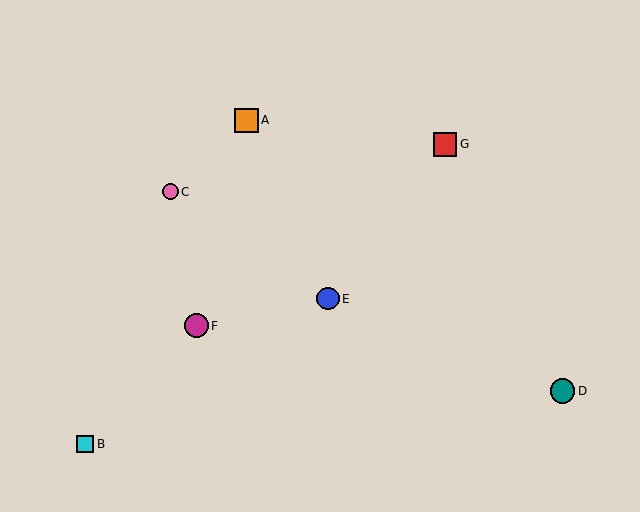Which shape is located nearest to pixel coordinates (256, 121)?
The orange square (labeled A) at (246, 120) is nearest to that location.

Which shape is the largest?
The teal circle (labeled D) is the largest.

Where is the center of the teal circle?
The center of the teal circle is at (563, 391).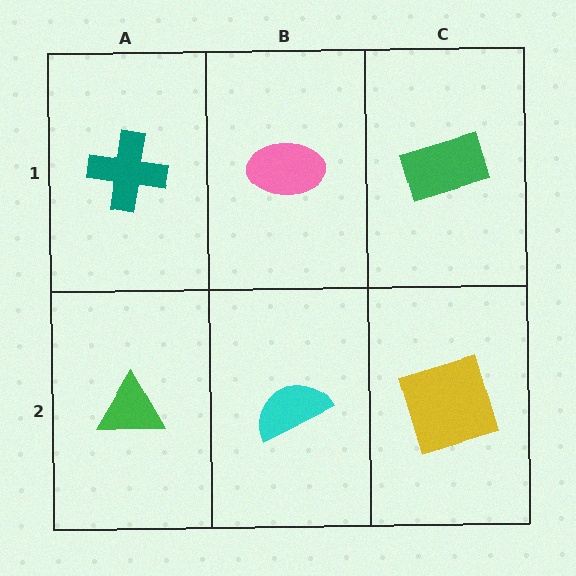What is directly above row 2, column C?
A green rectangle.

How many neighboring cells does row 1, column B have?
3.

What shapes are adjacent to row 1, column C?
A yellow square (row 2, column C), a pink ellipse (row 1, column B).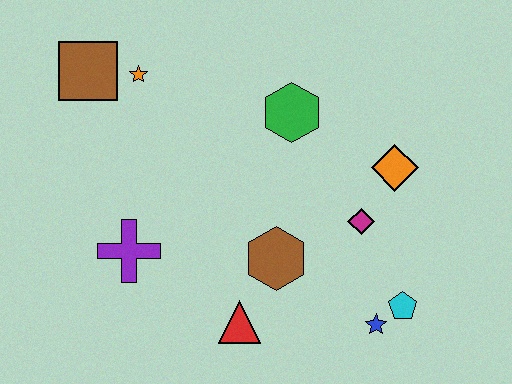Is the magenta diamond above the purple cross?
Yes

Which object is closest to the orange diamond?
The magenta diamond is closest to the orange diamond.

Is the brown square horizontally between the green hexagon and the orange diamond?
No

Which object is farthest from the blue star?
The brown square is farthest from the blue star.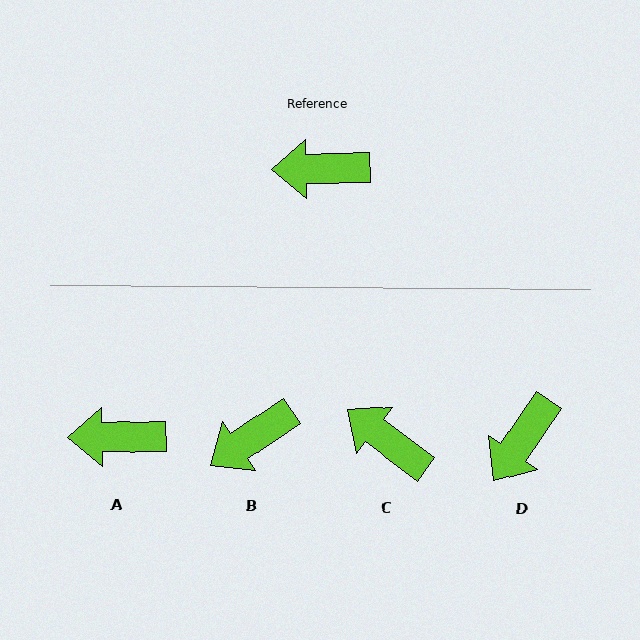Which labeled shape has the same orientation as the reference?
A.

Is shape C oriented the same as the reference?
No, it is off by about 38 degrees.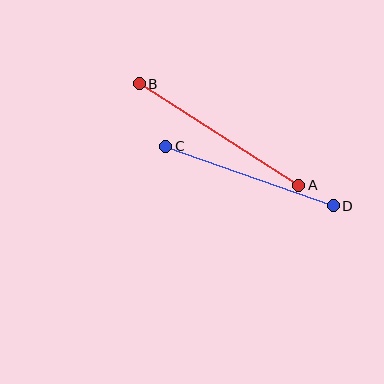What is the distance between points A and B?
The distance is approximately 189 pixels.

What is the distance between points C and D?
The distance is approximately 177 pixels.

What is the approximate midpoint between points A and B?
The midpoint is at approximately (219, 134) pixels.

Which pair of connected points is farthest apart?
Points A and B are farthest apart.